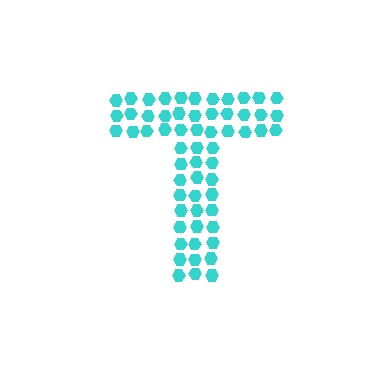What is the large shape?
The large shape is the letter T.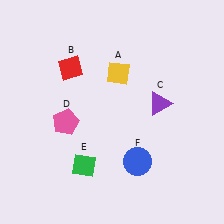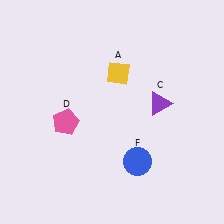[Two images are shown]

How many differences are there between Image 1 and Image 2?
There are 2 differences between the two images.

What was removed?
The red diamond (B), the green diamond (E) were removed in Image 2.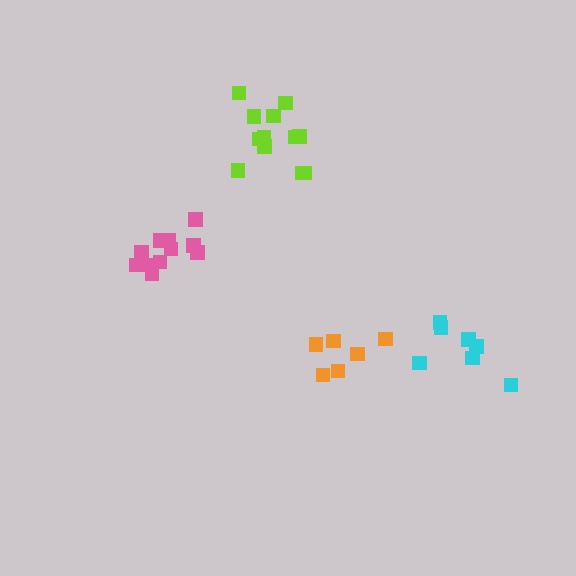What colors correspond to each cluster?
The clusters are colored: lime, orange, pink, cyan.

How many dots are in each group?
Group 1: 12 dots, Group 2: 6 dots, Group 3: 11 dots, Group 4: 7 dots (36 total).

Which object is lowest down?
The cyan cluster is bottommost.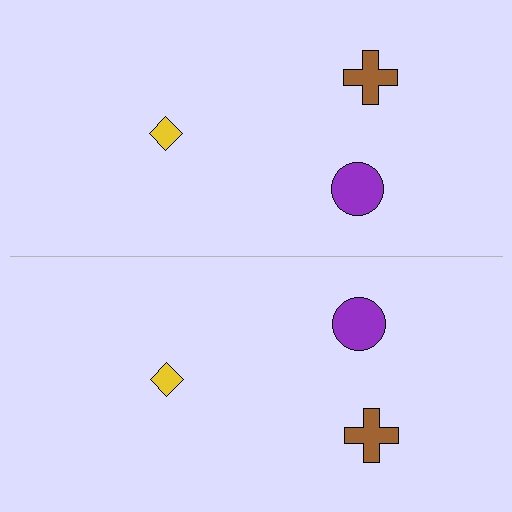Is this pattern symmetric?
Yes, this pattern has bilateral (reflection) symmetry.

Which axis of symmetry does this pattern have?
The pattern has a horizontal axis of symmetry running through the center of the image.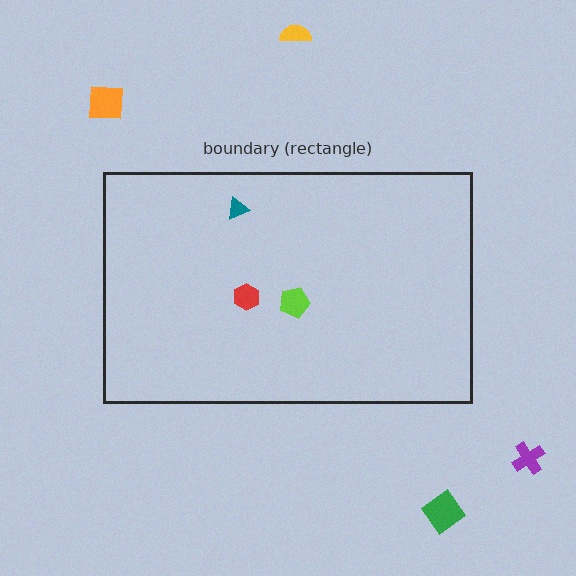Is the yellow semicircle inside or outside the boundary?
Outside.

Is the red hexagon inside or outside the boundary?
Inside.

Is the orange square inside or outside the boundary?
Outside.